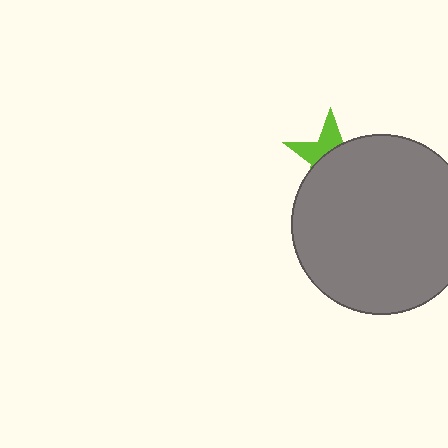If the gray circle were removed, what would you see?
You would see the complete lime star.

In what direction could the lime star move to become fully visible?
The lime star could move up. That would shift it out from behind the gray circle entirely.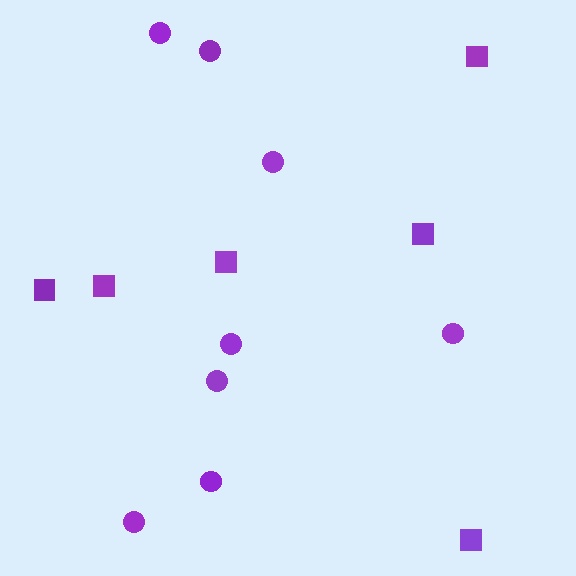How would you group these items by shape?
There are 2 groups: one group of circles (8) and one group of squares (6).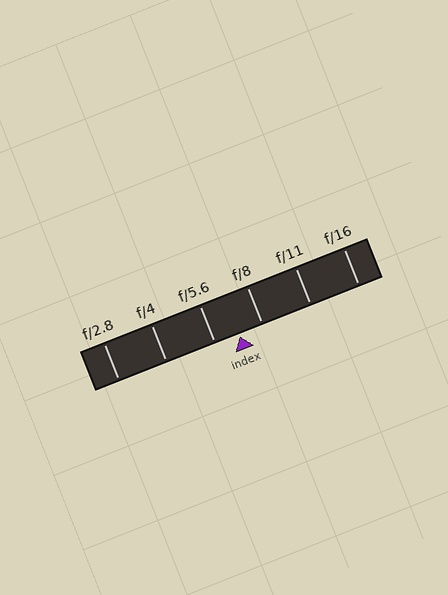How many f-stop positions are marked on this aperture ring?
There are 6 f-stop positions marked.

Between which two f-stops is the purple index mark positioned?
The index mark is between f/5.6 and f/8.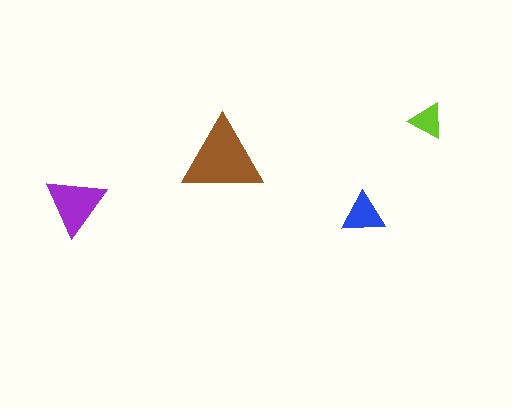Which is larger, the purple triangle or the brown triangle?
The brown one.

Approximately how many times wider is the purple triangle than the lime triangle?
About 1.5 times wider.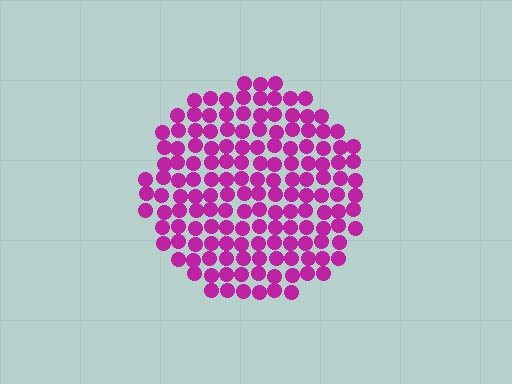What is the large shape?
The large shape is a circle.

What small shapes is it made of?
It is made of small circles.